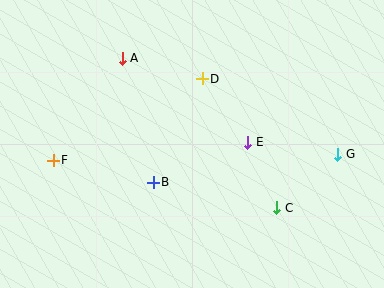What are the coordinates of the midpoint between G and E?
The midpoint between G and E is at (293, 148).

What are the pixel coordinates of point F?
Point F is at (53, 160).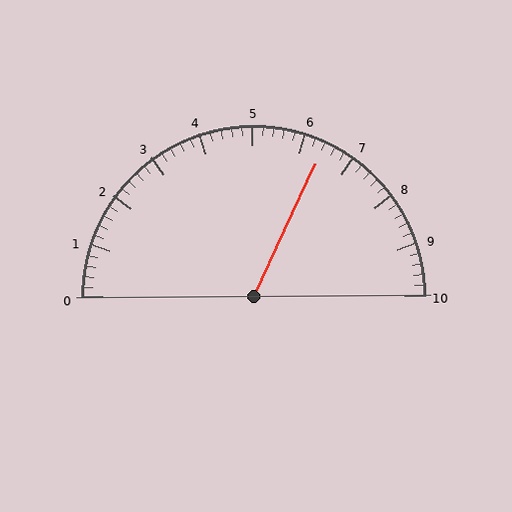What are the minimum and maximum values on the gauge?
The gauge ranges from 0 to 10.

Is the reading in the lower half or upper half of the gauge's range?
The reading is in the upper half of the range (0 to 10).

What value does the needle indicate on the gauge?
The needle indicates approximately 6.4.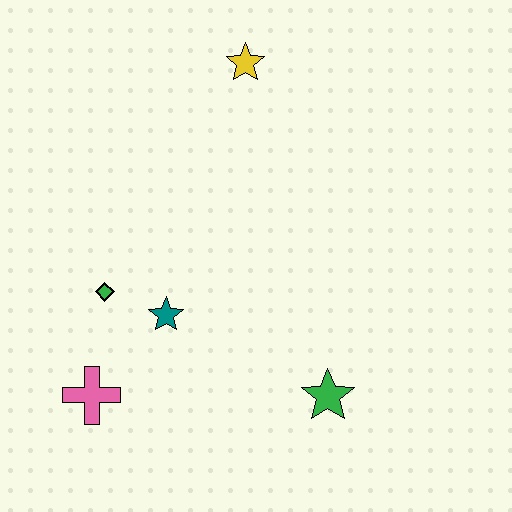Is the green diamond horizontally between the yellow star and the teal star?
No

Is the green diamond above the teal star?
Yes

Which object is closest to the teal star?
The green diamond is closest to the teal star.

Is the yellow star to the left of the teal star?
No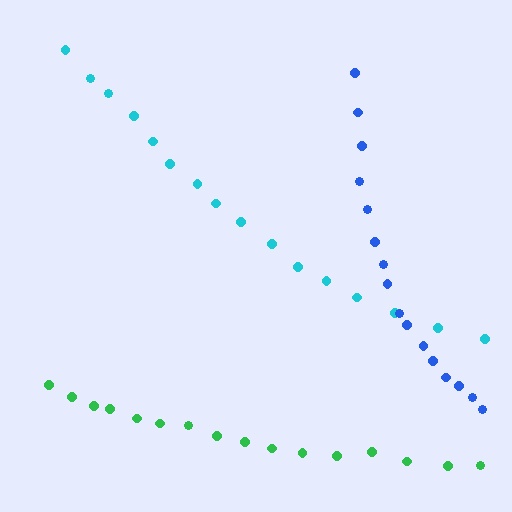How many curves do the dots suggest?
There are 3 distinct paths.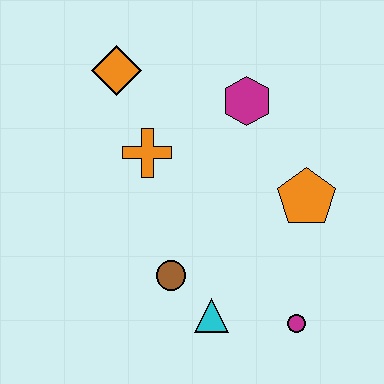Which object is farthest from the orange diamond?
The magenta circle is farthest from the orange diamond.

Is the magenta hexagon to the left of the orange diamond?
No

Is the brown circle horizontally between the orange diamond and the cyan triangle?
Yes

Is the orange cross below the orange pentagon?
No